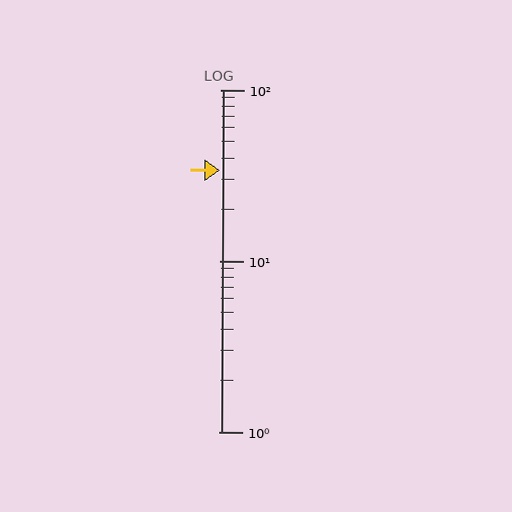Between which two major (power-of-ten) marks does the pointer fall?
The pointer is between 10 and 100.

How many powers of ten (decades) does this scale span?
The scale spans 2 decades, from 1 to 100.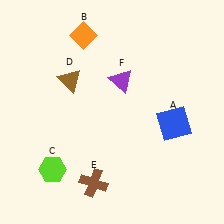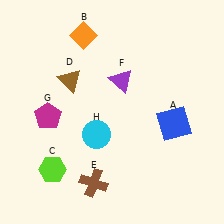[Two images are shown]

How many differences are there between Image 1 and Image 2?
There are 2 differences between the two images.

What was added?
A magenta pentagon (G), a cyan circle (H) were added in Image 2.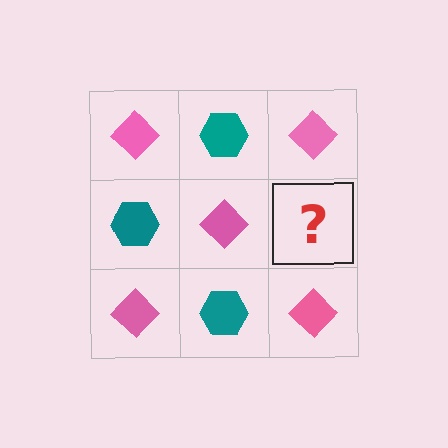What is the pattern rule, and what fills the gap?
The rule is that it alternates pink diamond and teal hexagon in a checkerboard pattern. The gap should be filled with a teal hexagon.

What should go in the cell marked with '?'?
The missing cell should contain a teal hexagon.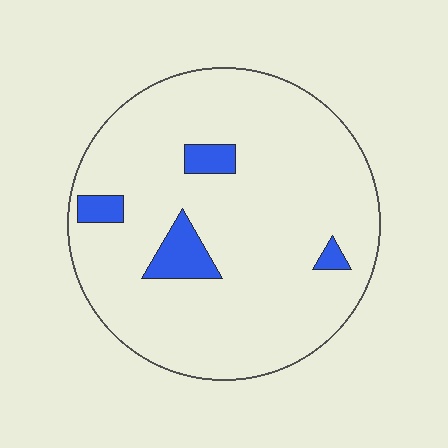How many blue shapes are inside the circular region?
4.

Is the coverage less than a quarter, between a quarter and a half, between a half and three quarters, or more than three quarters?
Less than a quarter.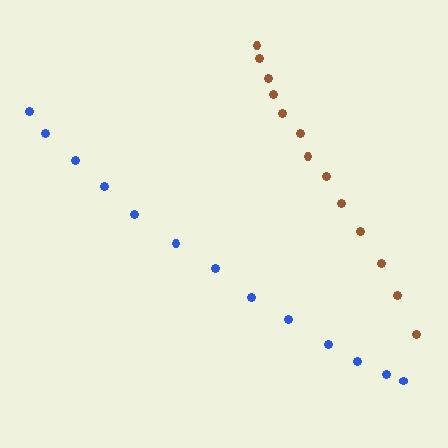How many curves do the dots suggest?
There are 2 distinct paths.